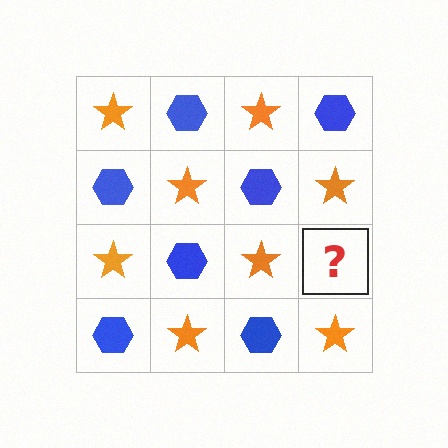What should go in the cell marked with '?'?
The missing cell should contain a blue hexagon.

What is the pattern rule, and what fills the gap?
The rule is that it alternates orange star and blue hexagon in a checkerboard pattern. The gap should be filled with a blue hexagon.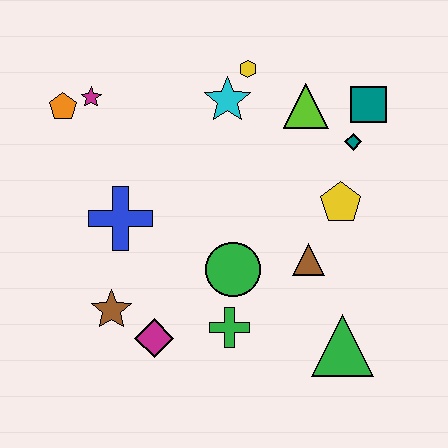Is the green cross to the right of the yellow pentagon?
No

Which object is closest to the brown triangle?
The yellow pentagon is closest to the brown triangle.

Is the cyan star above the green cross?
Yes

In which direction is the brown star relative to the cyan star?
The brown star is below the cyan star.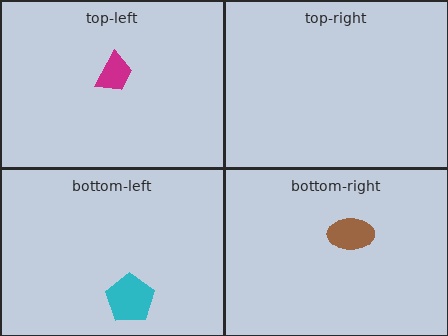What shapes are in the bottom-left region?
The cyan pentagon.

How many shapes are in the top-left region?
1.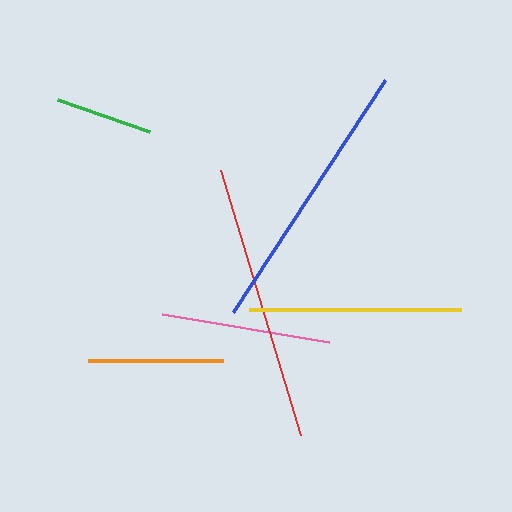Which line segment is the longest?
The blue line is the longest at approximately 277 pixels.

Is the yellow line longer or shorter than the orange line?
The yellow line is longer than the orange line.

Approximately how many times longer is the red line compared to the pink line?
The red line is approximately 1.6 times the length of the pink line.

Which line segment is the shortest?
The green line is the shortest at approximately 97 pixels.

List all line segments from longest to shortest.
From longest to shortest: blue, red, yellow, pink, orange, green.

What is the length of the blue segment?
The blue segment is approximately 277 pixels long.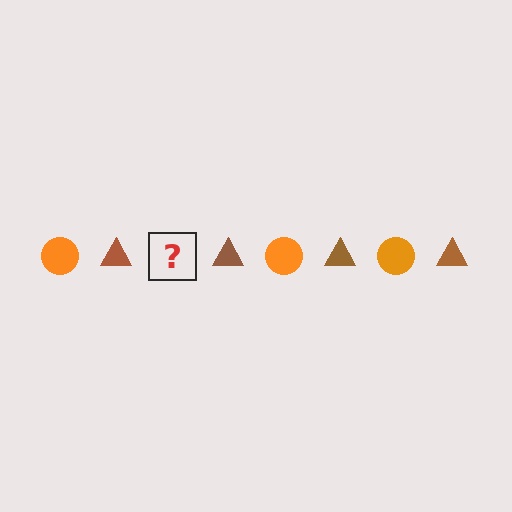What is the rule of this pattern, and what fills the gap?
The rule is that the pattern alternates between orange circle and brown triangle. The gap should be filled with an orange circle.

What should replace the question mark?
The question mark should be replaced with an orange circle.